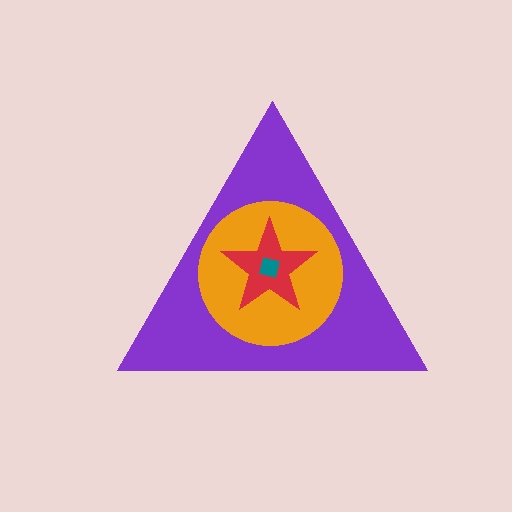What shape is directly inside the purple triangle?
The orange circle.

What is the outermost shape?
The purple triangle.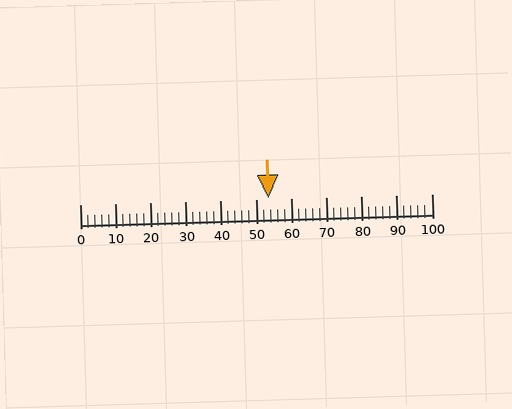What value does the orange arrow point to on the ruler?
The orange arrow points to approximately 54.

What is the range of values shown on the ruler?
The ruler shows values from 0 to 100.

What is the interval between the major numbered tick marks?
The major tick marks are spaced 10 units apart.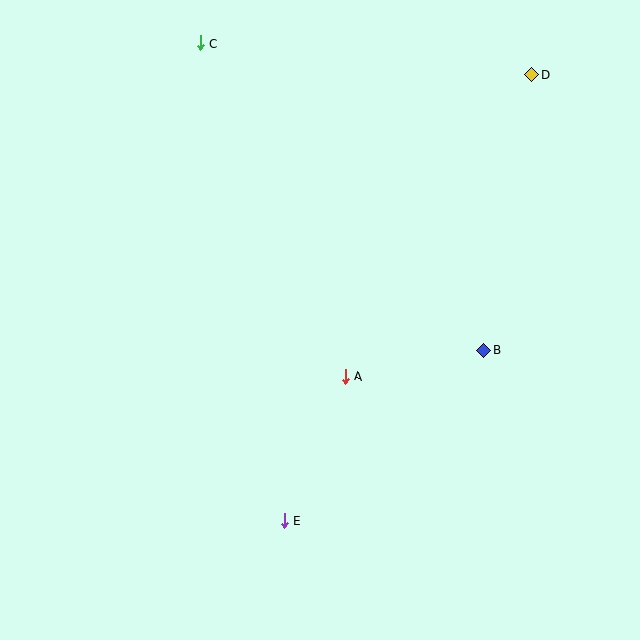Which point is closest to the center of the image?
Point A at (345, 377) is closest to the center.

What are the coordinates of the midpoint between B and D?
The midpoint between B and D is at (508, 212).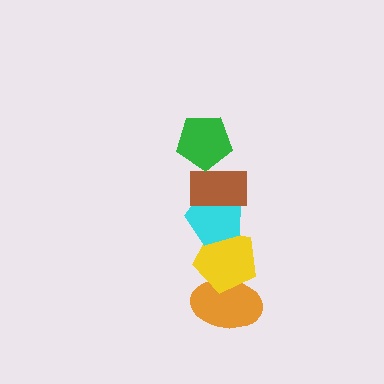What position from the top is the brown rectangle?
The brown rectangle is 2nd from the top.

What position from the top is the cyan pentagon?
The cyan pentagon is 3rd from the top.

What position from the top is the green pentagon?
The green pentagon is 1st from the top.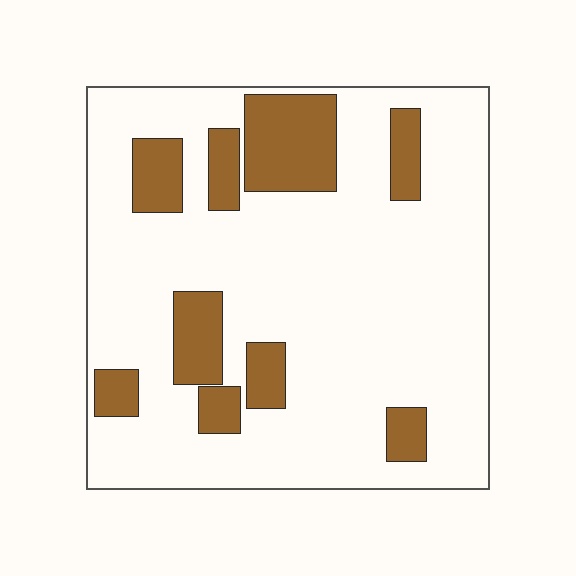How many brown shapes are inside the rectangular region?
9.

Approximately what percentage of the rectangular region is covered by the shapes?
Approximately 20%.